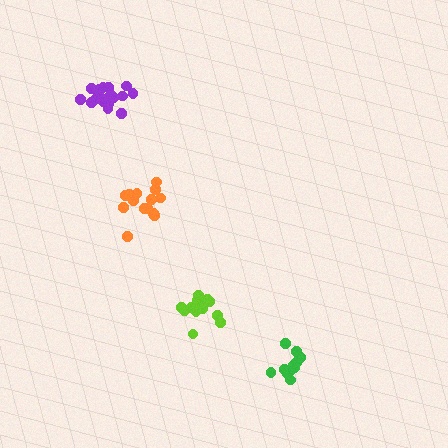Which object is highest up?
The purple cluster is topmost.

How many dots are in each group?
Group 1: 12 dots, Group 2: 15 dots, Group 3: 15 dots, Group 4: 18 dots (60 total).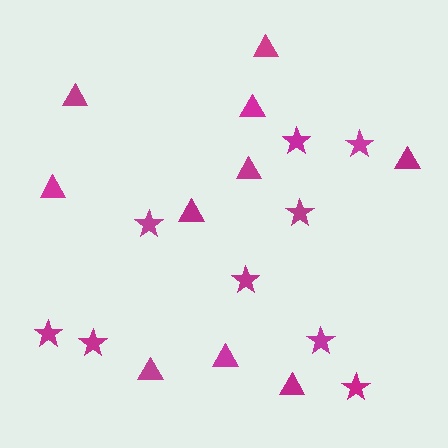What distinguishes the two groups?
There are 2 groups: one group of stars (9) and one group of triangles (10).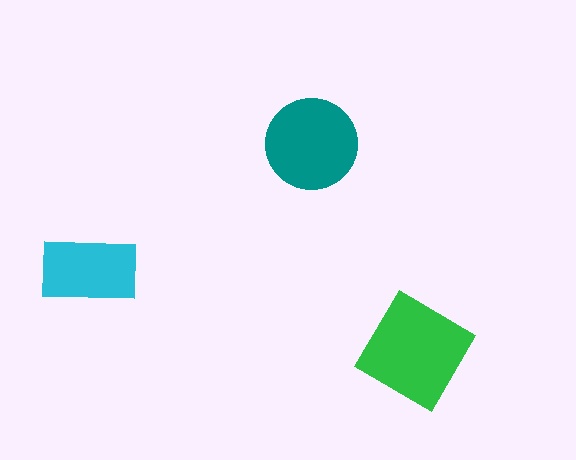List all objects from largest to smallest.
The green diamond, the teal circle, the cyan rectangle.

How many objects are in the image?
There are 3 objects in the image.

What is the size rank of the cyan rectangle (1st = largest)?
3rd.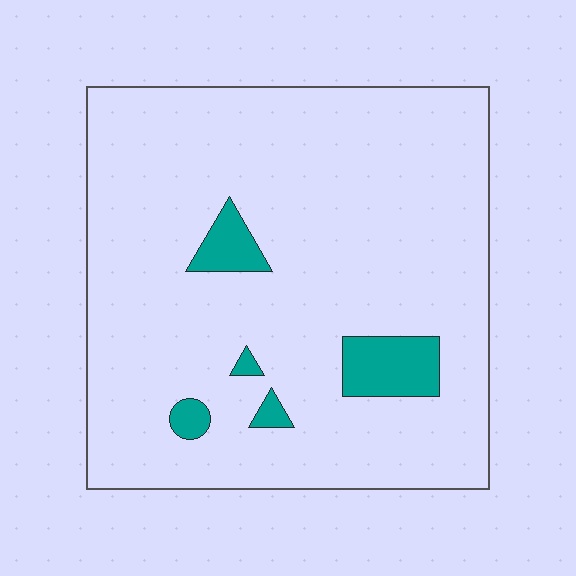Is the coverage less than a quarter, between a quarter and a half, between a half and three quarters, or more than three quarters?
Less than a quarter.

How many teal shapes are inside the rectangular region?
5.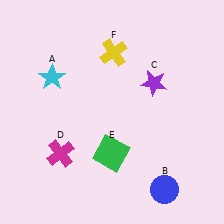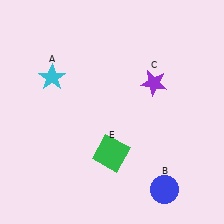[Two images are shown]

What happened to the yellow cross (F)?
The yellow cross (F) was removed in Image 2. It was in the top-right area of Image 1.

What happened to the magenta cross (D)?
The magenta cross (D) was removed in Image 2. It was in the bottom-left area of Image 1.